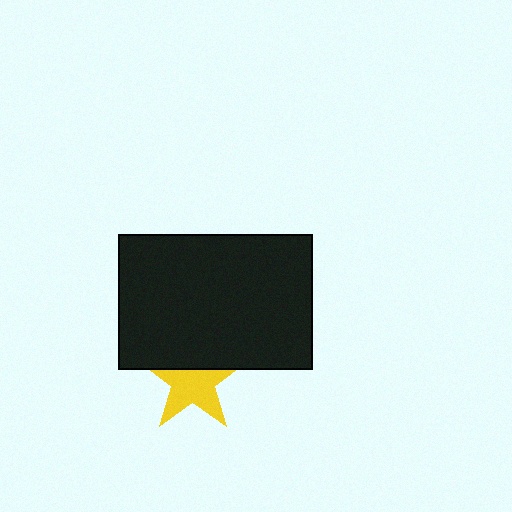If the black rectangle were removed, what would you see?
You would see the complete yellow star.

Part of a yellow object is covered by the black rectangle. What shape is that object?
It is a star.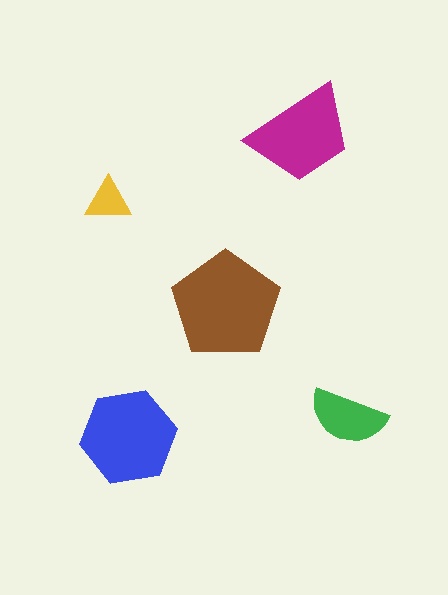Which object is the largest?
The brown pentagon.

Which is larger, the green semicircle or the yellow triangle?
The green semicircle.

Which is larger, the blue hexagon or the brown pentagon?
The brown pentagon.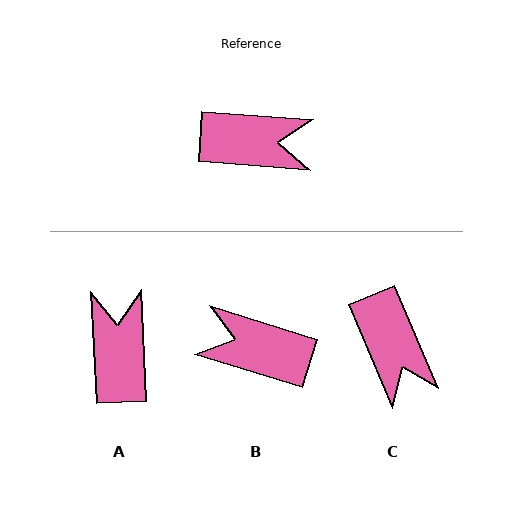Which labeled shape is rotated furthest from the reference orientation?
B, about 167 degrees away.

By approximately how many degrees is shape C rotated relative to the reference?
Approximately 62 degrees clockwise.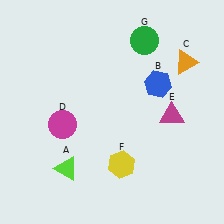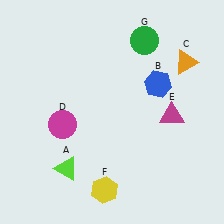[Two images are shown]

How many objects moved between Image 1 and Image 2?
1 object moved between the two images.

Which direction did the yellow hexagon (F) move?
The yellow hexagon (F) moved down.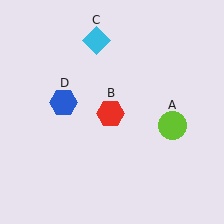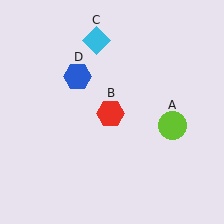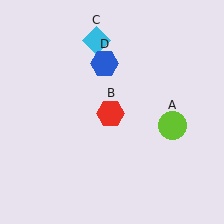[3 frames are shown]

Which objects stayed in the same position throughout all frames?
Lime circle (object A) and red hexagon (object B) and cyan diamond (object C) remained stationary.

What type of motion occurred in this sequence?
The blue hexagon (object D) rotated clockwise around the center of the scene.